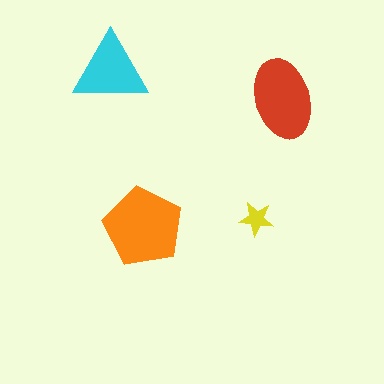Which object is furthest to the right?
The red ellipse is rightmost.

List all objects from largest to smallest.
The orange pentagon, the red ellipse, the cyan triangle, the yellow star.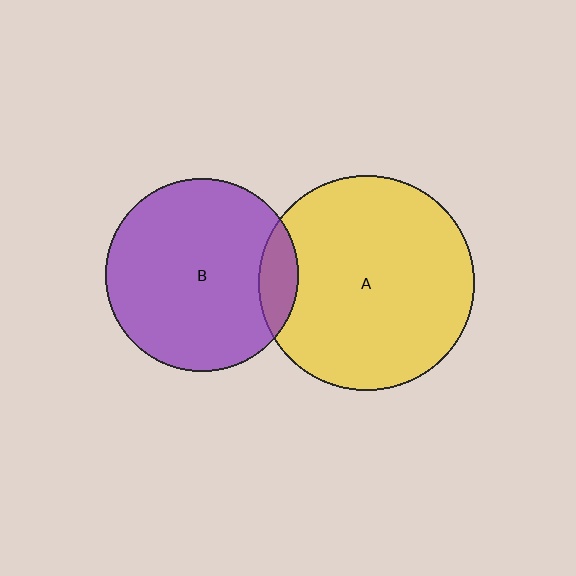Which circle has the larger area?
Circle A (yellow).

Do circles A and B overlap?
Yes.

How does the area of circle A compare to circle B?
Approximately 1.2 times.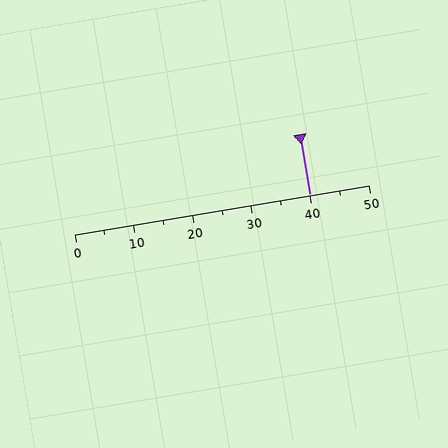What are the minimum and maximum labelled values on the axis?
The axis runs from 0 to 50.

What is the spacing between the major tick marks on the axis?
The major ticks are spaced 10 apart.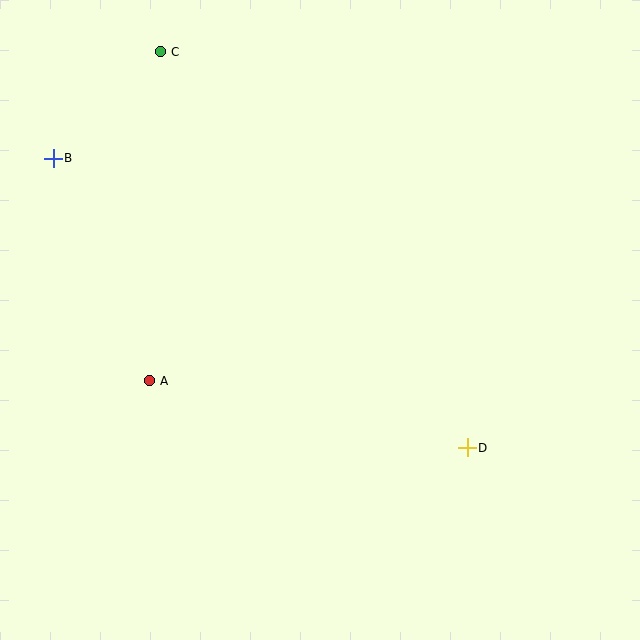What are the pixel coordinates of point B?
Point B is at (53, 158).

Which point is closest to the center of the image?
Point A at (149, 381) is closest to the center.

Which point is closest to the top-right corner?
Point D is closest to the top-right corner.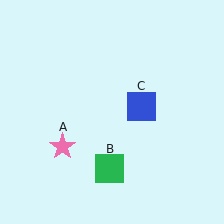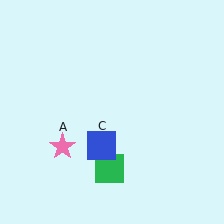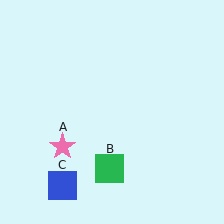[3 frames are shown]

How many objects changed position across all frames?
1 object changed position: blue square (object C).